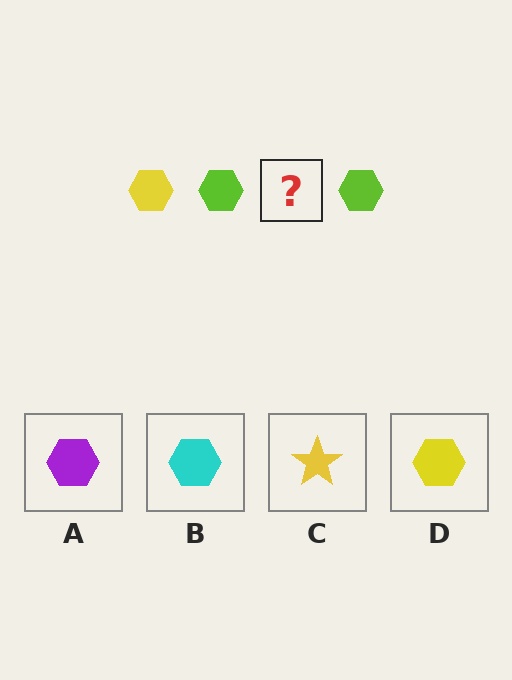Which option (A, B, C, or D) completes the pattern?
D.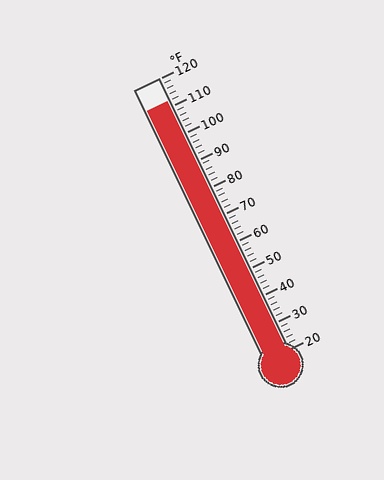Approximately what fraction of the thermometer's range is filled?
The thermometer is filled to approximately 90% of its range.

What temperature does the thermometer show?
The thermometer shows approximately 112°F.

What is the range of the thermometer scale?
The thermometer scale ranges from 20°F to 120°F.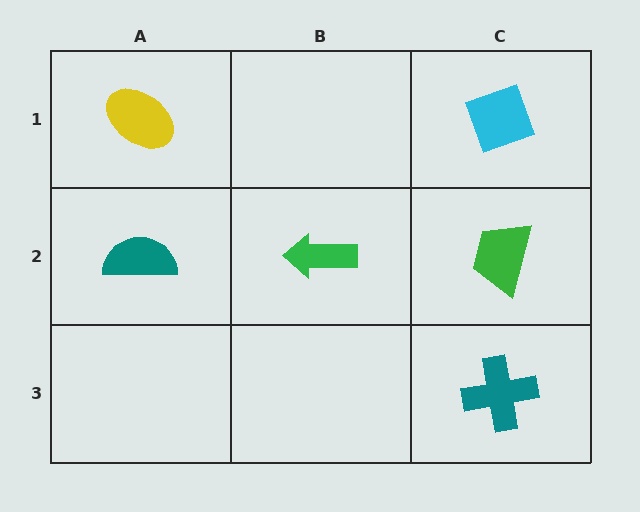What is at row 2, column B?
A green arrow.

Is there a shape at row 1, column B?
No, that cell is empty.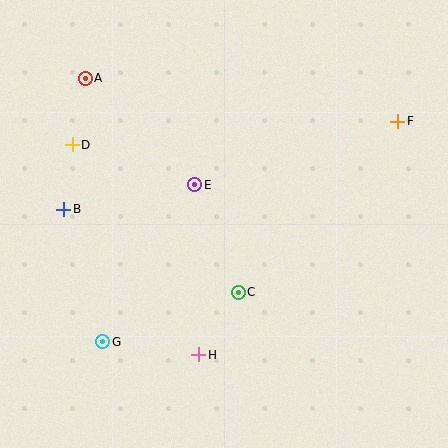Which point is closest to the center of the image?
Point E at (195, 185) is closest to the center.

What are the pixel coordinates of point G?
Point G is at (103, 342).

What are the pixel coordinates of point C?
Point C is at (238, 292).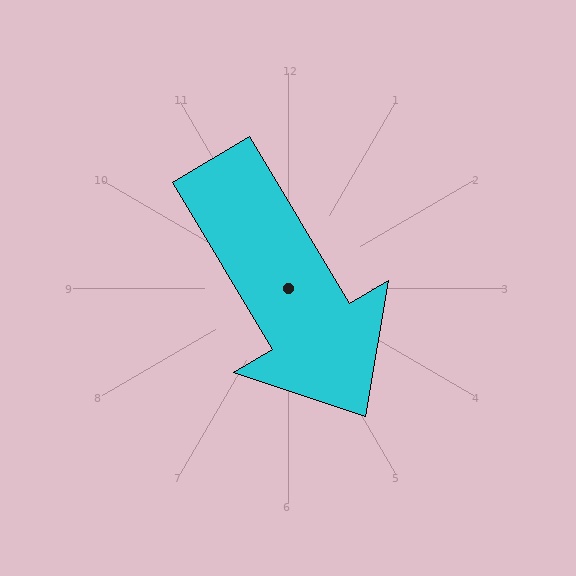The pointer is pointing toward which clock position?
Roughly 5 o'clock.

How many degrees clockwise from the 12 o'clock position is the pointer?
Approximately 149 degrees.